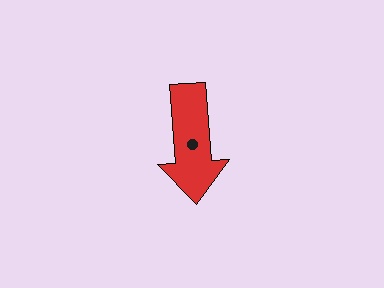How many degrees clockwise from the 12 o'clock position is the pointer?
Approximately 176 degrees.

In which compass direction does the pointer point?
South.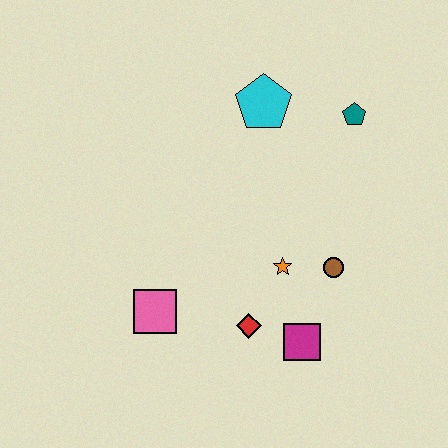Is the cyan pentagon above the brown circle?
Yes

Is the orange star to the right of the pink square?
Yes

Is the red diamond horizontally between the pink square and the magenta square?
Yes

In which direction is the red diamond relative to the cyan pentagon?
The red diamond is below the cyan pentagon.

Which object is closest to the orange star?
The brown circle is closest to the orange star.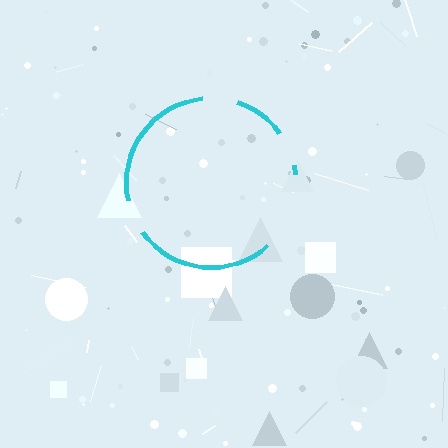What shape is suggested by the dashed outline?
The dashed outline suggests a circle.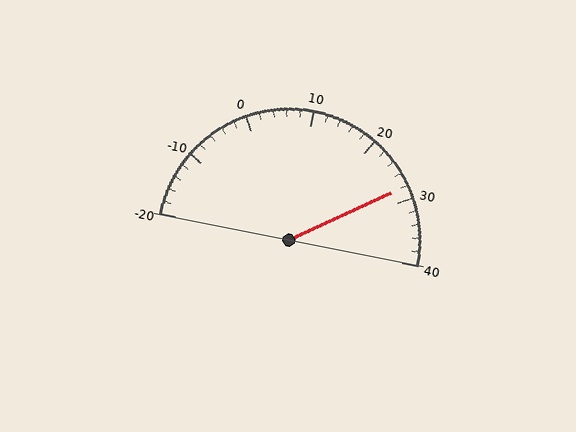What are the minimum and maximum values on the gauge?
The gauge ranges from -20 to 40.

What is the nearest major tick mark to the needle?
The nearest major tick mark is 30.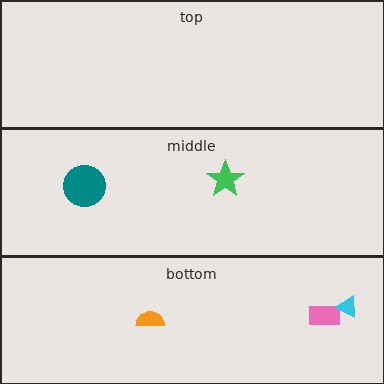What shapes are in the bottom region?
The pink rectangle, the orange semicircle, the cyan triangle.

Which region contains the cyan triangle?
The bottom region.